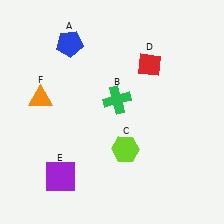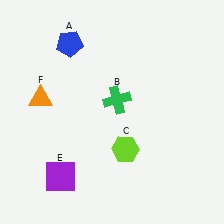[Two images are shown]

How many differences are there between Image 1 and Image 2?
There is 1 difference between the two images.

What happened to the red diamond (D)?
The red diamond (D) was removed in Image 2. It was in the top-right area of Image 1.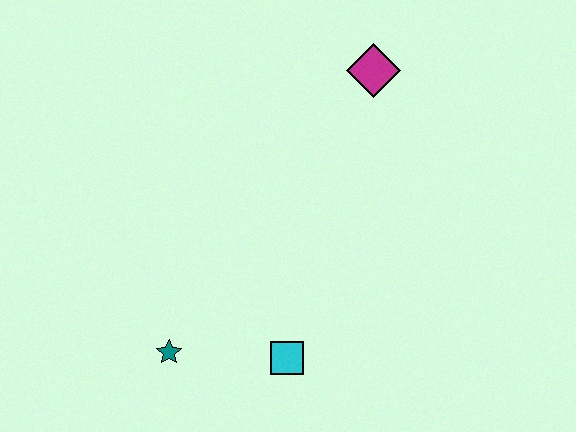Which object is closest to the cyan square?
The teal star is closest to the cyan square.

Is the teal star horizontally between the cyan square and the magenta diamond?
No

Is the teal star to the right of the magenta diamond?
No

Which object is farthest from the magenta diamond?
The teal star is farthest from the magenta diamond.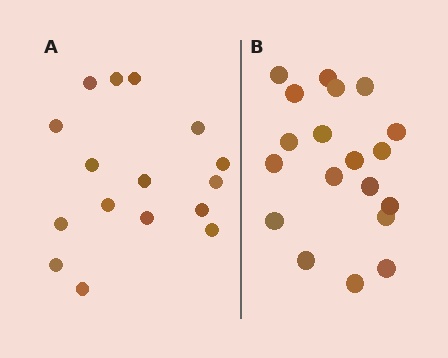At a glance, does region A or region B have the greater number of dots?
Region B (the right region) has more dots.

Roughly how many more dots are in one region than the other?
Region B has just a few more — roughly 2 or 3 more dots than region A.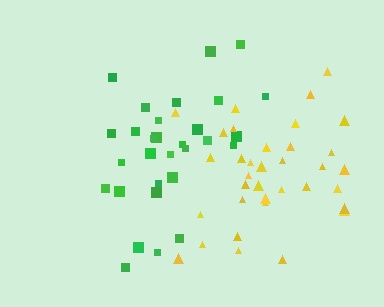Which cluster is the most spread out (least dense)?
Green.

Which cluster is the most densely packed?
Yellow.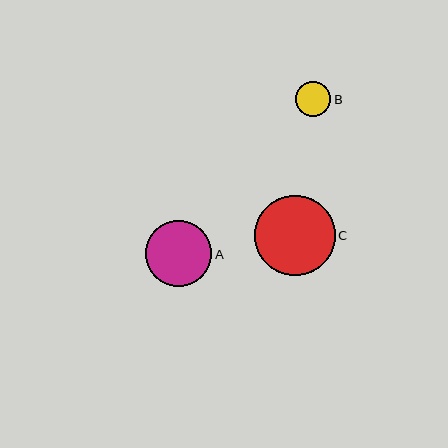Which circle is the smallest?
Circle B is the smallest with a size of approximately 35 pixels.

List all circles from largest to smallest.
From largest to smallest: C, A, B.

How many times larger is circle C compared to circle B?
Circle C is approximately 2.3 times the size of circle B.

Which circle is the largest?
Circle C is the largest with a size of approximately 81 pixels.